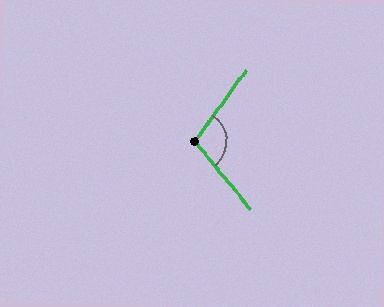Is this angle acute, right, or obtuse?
It is obtuse.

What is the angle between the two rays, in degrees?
Approximately 105 degrees.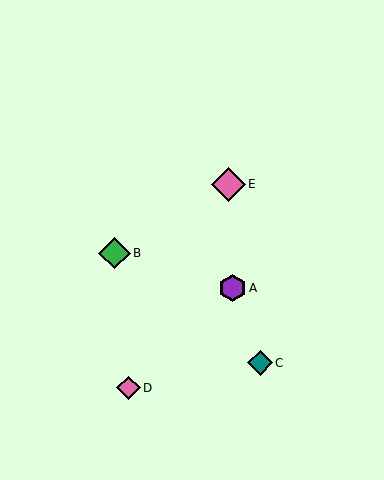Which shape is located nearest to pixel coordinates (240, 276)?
The purple hexagon (labeled A) at (233, 288) is nearest to that location.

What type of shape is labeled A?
Shape A is a purple hexagon.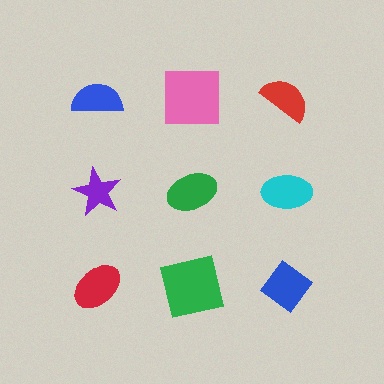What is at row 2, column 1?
A purple star.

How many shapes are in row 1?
3 shapes.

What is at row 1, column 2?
A pink square.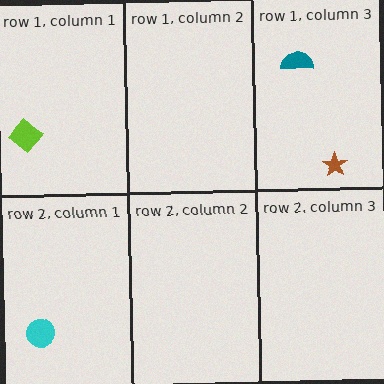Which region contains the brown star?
The row 1, column 3 region.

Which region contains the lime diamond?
The row 1, column 1 region.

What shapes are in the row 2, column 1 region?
The cyan circle.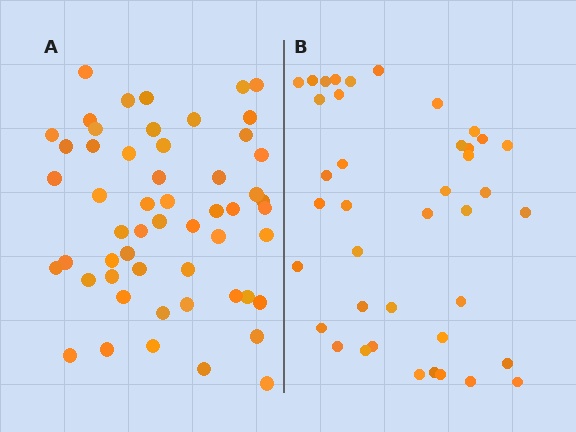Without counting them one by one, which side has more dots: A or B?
Region A (the left region) has more dots.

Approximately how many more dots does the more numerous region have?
Region A has approximately 15 more dots than region B.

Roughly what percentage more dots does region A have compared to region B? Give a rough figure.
About 35% more.